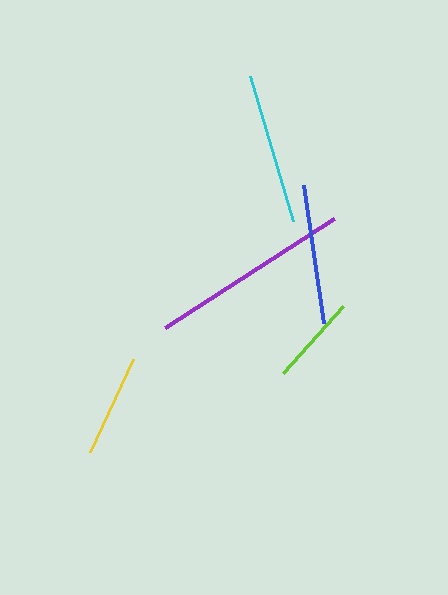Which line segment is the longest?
The purple line is the longest at approximately 201 pixels.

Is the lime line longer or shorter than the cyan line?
The cyan line is longer than the lime line.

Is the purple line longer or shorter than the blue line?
The purple line is longer than the blue line.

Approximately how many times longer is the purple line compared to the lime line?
The purple line is approximately 2.2 times the length of the lime line.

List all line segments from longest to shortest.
From longest to shortest: purple, cyan, blue, yellow, lime.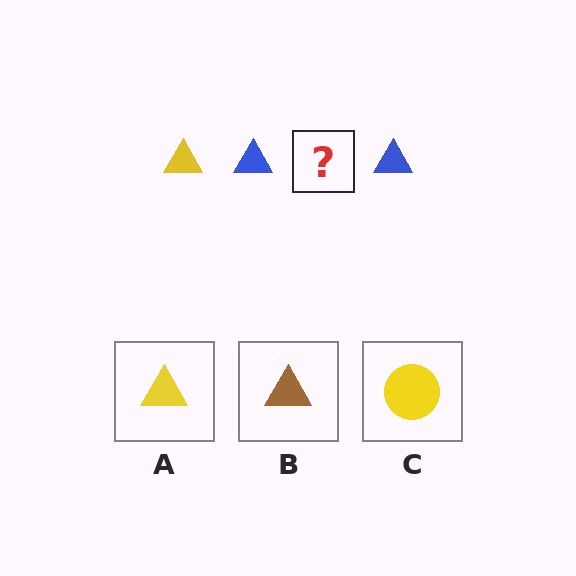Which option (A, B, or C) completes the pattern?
A.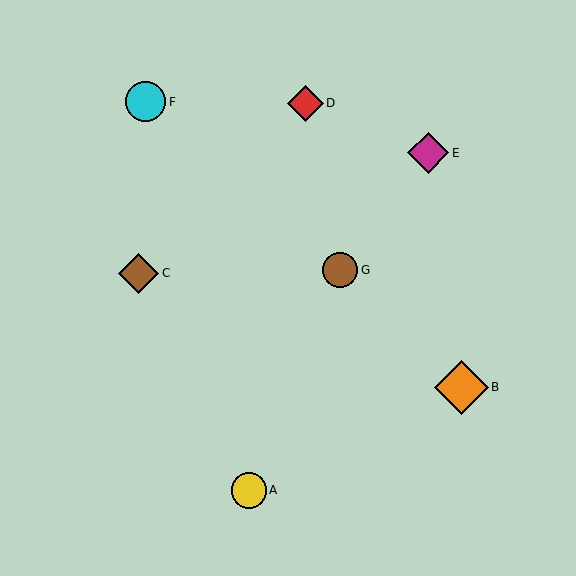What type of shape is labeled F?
Shape F is a cyan circle.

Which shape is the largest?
The orange diamond (labeled B) is the largest.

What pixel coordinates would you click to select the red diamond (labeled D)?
Click at (306, 103) to select the red diamond D.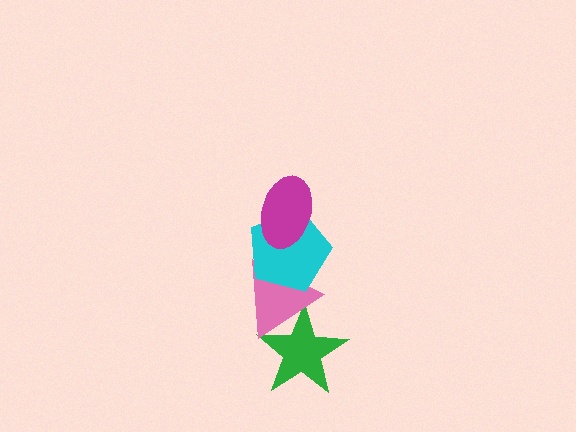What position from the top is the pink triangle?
The pink triangle is 3rd from the top.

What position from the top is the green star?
The green star is 4th from the top.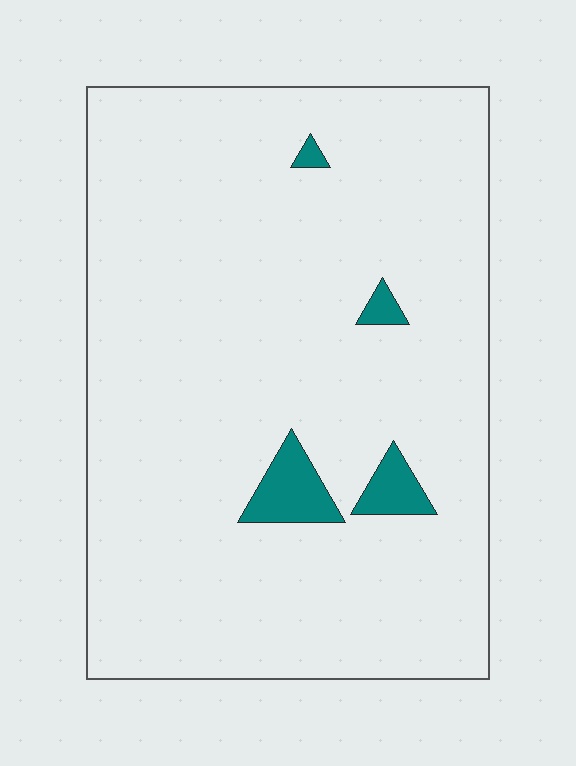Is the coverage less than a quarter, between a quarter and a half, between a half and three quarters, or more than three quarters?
Less than a quarter.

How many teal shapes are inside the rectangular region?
4.